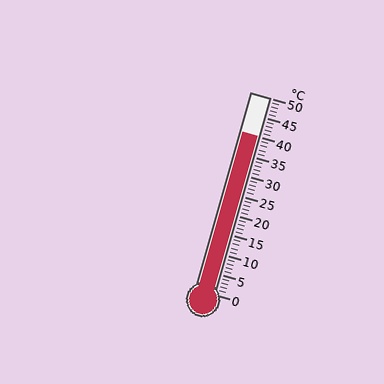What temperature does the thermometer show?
The thermometer shows approximately 40°C.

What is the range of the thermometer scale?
The thermometer scale ranges from 0°C to 50°C.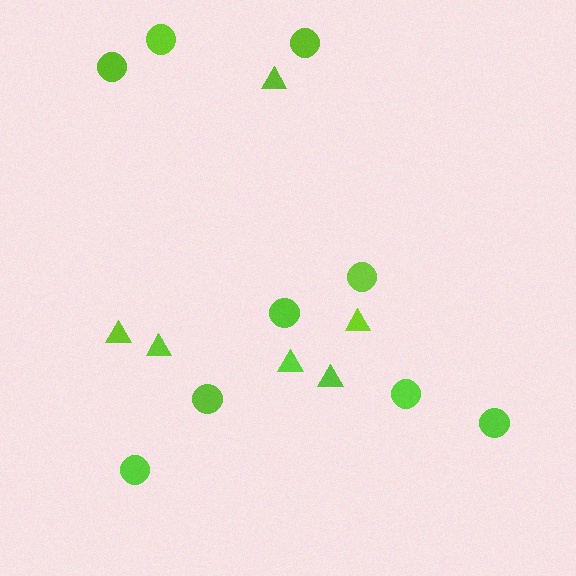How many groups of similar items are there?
There are 2 groups: one group of triangles (6) and one group of circles (9).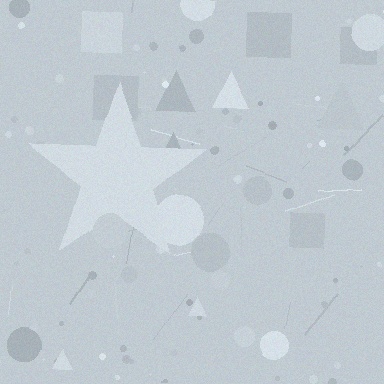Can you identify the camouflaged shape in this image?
The camouflaged shape is a star.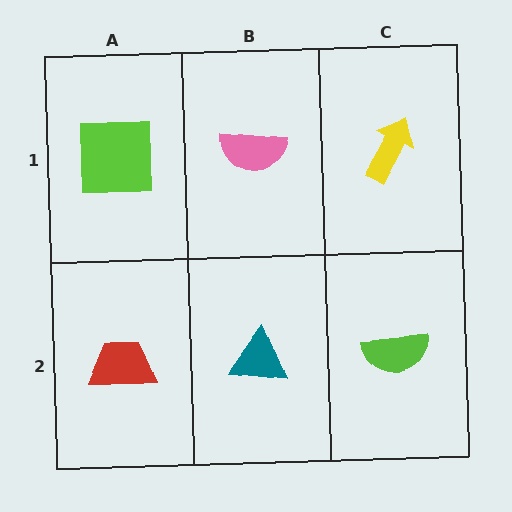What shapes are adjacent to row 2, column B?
A pink semicircle (row 1, column B), a red trapezoid (row 2, column A), a lime semicircle (row 2, column C).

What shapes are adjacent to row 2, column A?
A lime square (row 1, column A), a teal triangle (row 2, column B).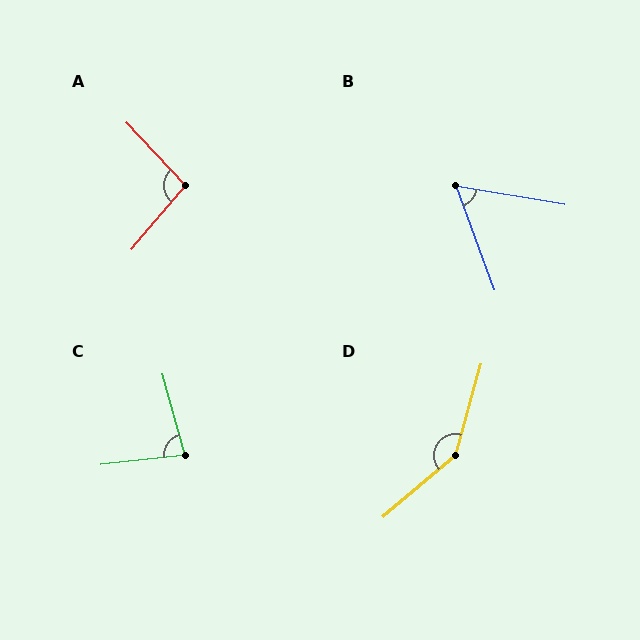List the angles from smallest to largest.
B (60°), C (80°), A (97°), D (146°).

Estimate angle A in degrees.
Approximately 97 degrees.